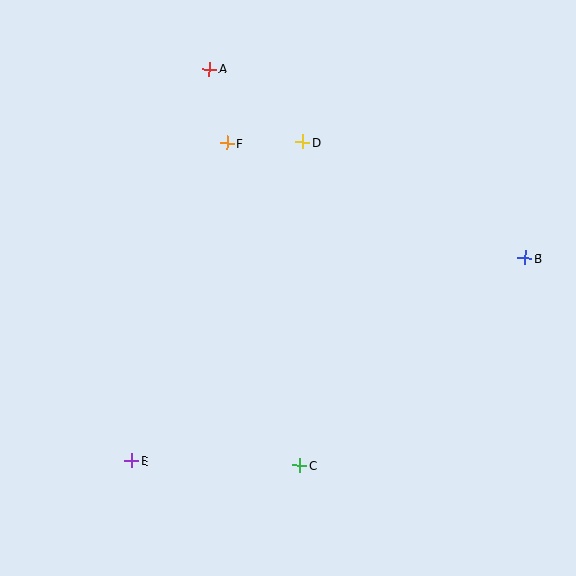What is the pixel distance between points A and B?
The distance between A and B is 368 pixels.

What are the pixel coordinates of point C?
Point C is at (300, 465).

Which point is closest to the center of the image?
Point D at (302, 142) is closest to the center.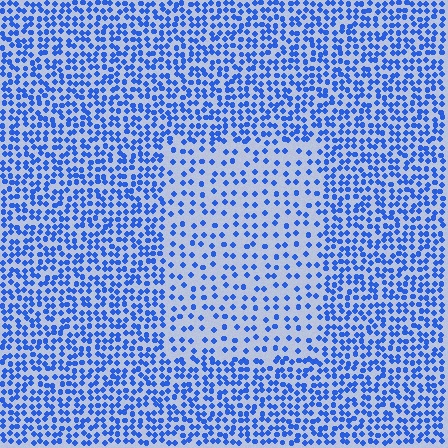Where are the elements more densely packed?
The elements are more densely packed outside the rectangle boundary.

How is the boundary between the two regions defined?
The boundary is defined by a change in element density (approximately 2.1x ratio). All elements are the same color, size, and shape.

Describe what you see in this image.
The image contains small blue elements arranged at two different densities. A rectangle-shaped region is visible where the elements are less densely packed than the surrounding area.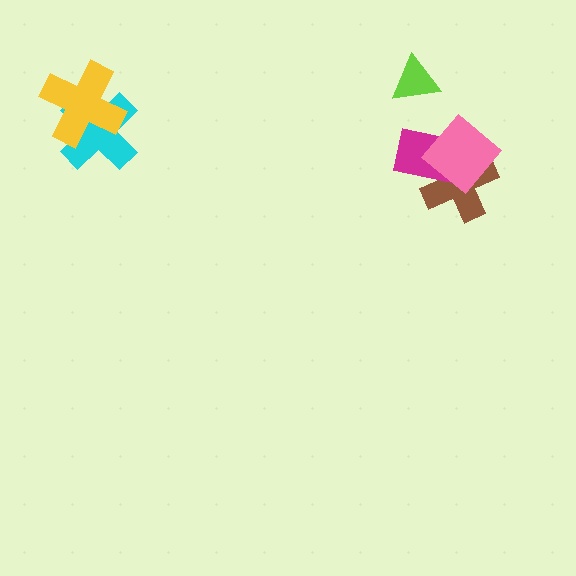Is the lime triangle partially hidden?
No, no other shape covers it.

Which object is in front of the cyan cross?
The yellow cross is in front of the cyan cross.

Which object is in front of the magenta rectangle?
The pink diamond is in front of the magenta rectangle.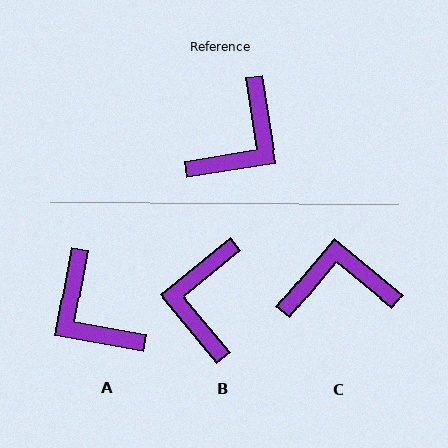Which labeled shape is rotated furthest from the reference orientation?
B, about 150 degrees away.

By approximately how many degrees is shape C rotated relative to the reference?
Approximately 131 degrees counter-clockwise.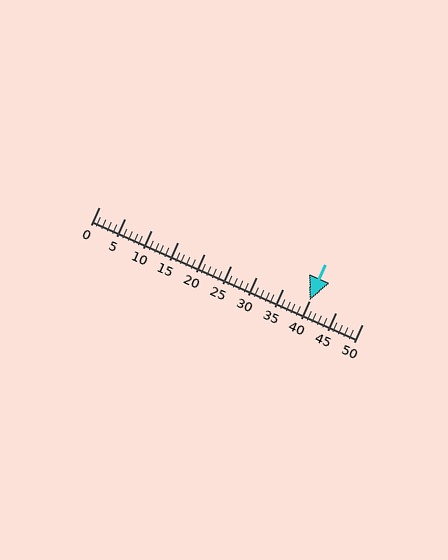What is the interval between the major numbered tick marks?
The major tick marks are spaced 5 units apart.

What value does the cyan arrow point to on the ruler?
The cyan arrow points to approximately 40.